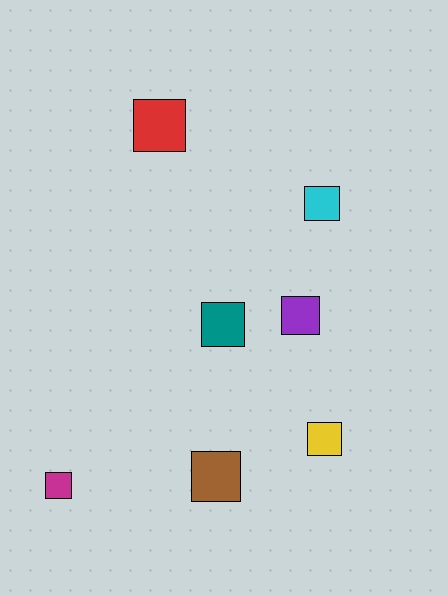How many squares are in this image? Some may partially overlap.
There are 7 squares.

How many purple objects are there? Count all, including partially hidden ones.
There is 1 purple object.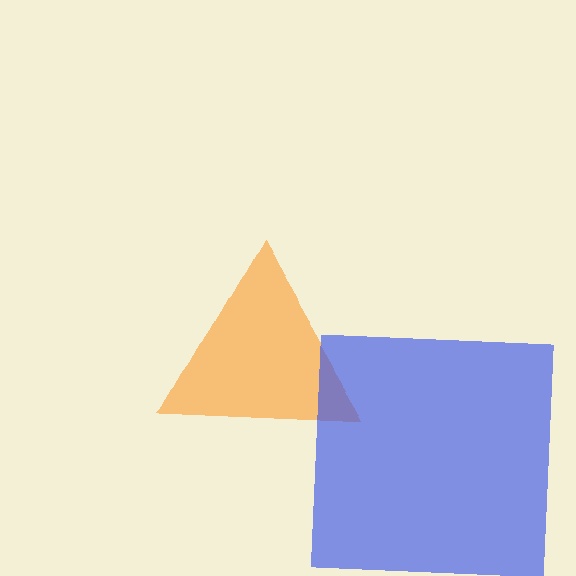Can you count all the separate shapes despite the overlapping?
Yes, there are 2 separate shapes.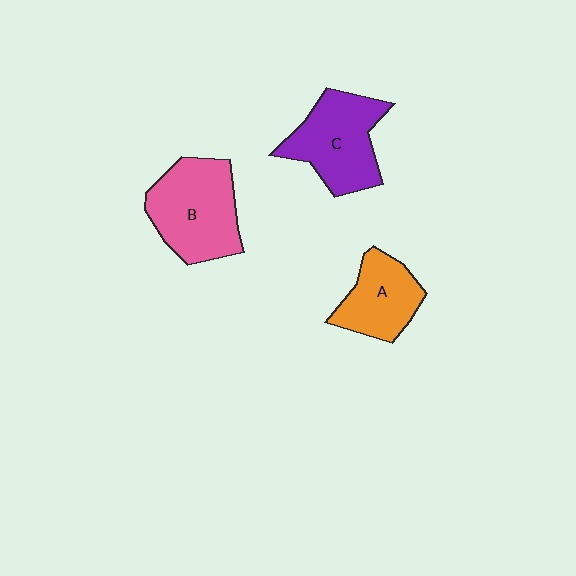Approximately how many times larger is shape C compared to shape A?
Approximately 1.3 times.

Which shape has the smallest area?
Shape A (orange).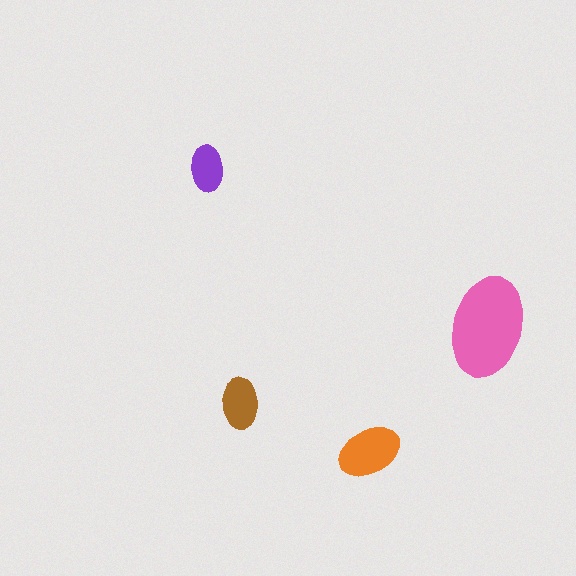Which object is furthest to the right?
The pink ellipse is rightmost.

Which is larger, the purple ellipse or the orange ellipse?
The orange one.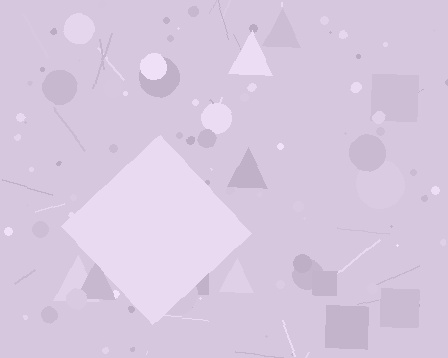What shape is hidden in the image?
A diamond is hidden in the image.